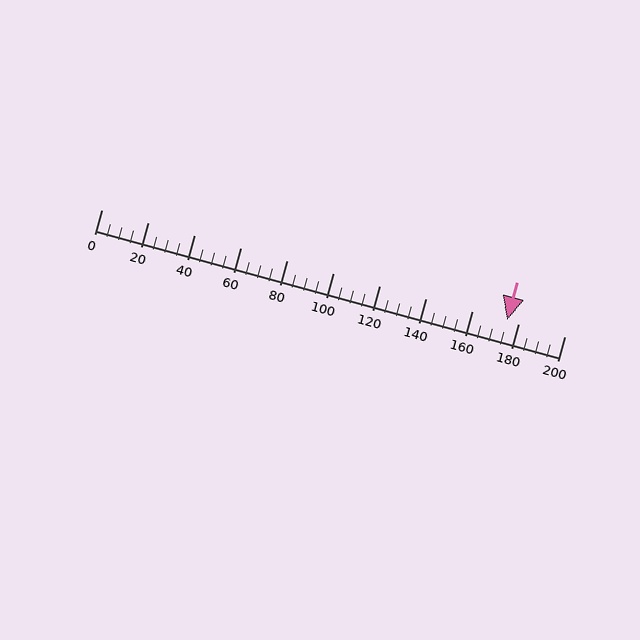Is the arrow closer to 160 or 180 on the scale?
The arrow is closer to 180.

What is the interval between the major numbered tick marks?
The major tick marks are spaced 20 units apart.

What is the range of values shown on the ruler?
The ruler shows values from 0 to 200.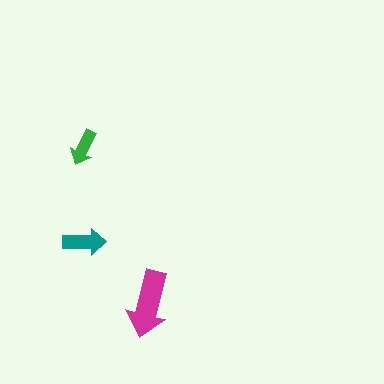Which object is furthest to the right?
The magenta arrow is rightmost.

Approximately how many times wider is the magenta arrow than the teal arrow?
About 1.5 times wider.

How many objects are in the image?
There are 3 objects in the image.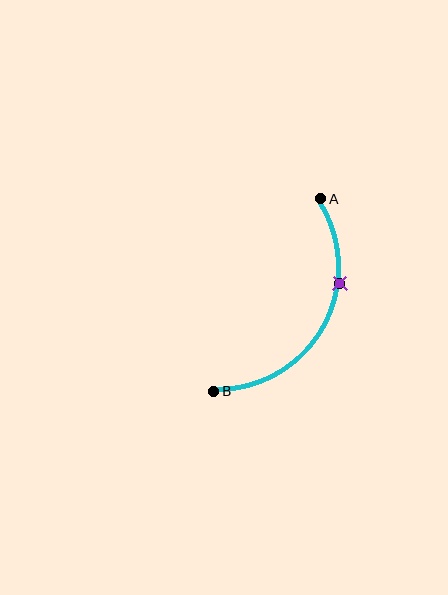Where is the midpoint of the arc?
The arc midpoint is the point on the curve farthest from the straight line joining A and B. It sits to the right of that line.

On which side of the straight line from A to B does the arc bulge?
The arc bulges to the right of the straight line connecting A and B.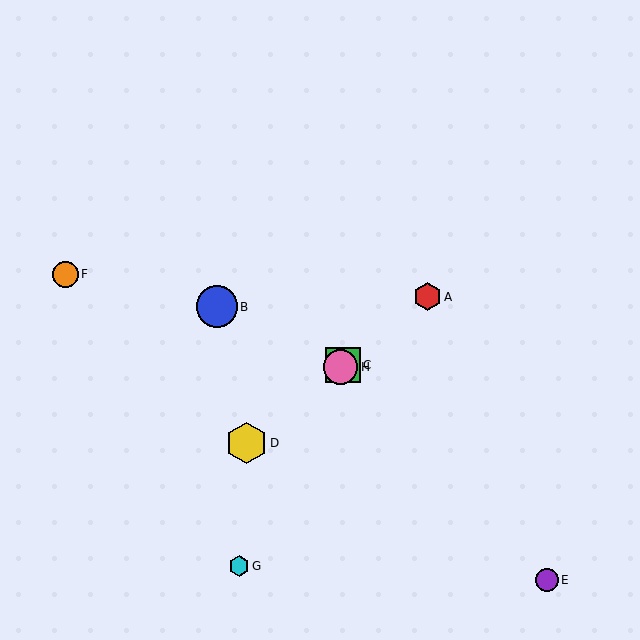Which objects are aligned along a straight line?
Objects A, C, D, H are aligned along a straight line.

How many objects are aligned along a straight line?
4 objects (A, C, D, H) are aligned along a straight line.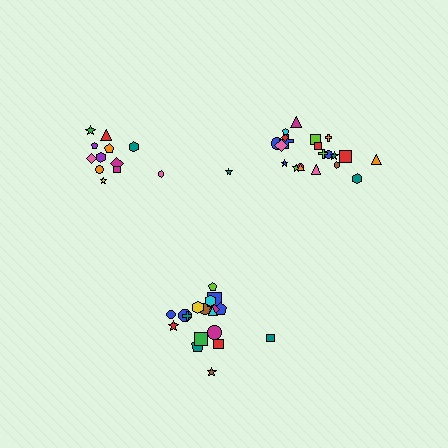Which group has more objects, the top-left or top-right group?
The top-right group.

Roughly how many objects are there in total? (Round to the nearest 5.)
Roughly 50 objects in total.